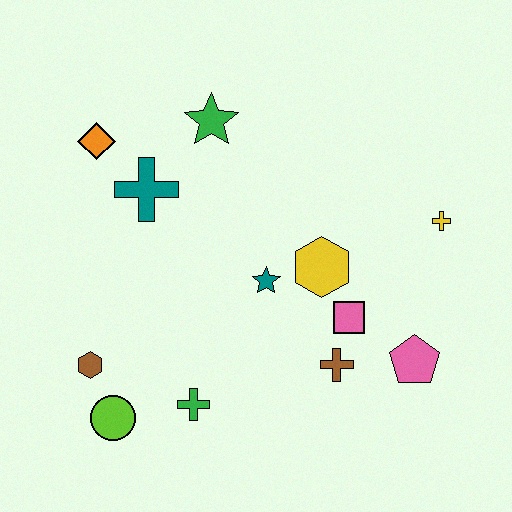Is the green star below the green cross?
No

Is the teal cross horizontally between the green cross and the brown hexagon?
Yes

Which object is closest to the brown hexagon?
The lime circle is closest to the brown hexagon.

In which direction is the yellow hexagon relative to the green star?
The yellow hexagon is below the green star.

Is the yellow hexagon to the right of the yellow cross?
No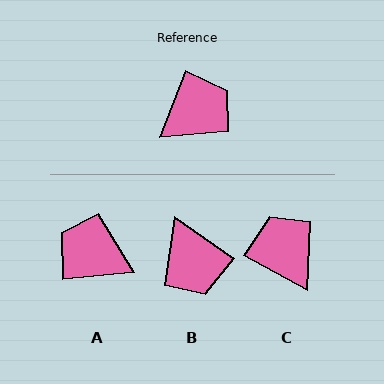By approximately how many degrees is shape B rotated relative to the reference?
Approximately 103 degrees clockwise.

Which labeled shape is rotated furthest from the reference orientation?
A, about 116 degrees away.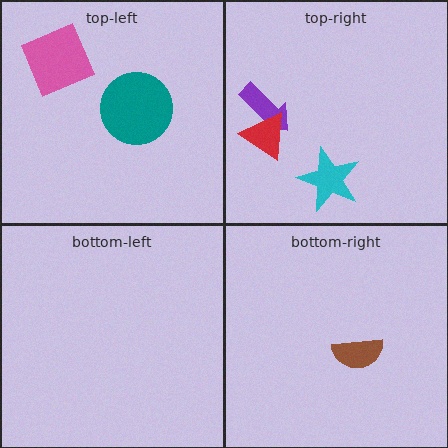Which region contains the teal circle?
The top-left region.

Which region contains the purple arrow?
The top-right region.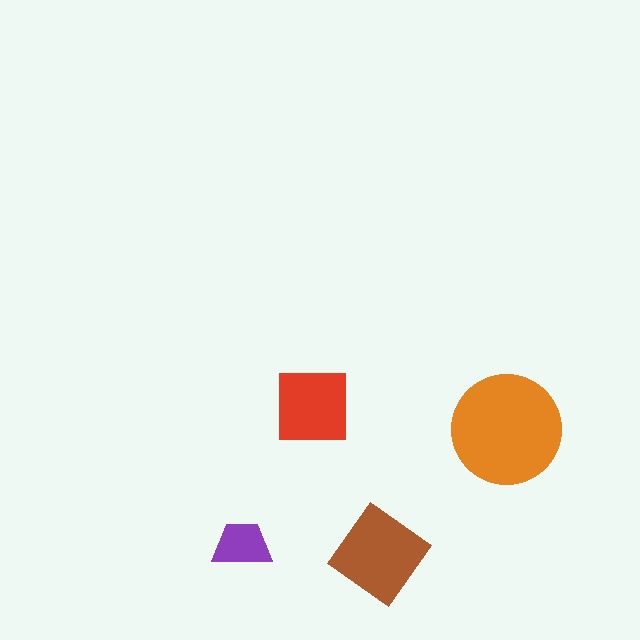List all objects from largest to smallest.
The orange circle, the brown diamond, the red square, the purple trapezoid.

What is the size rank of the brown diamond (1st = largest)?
2nd.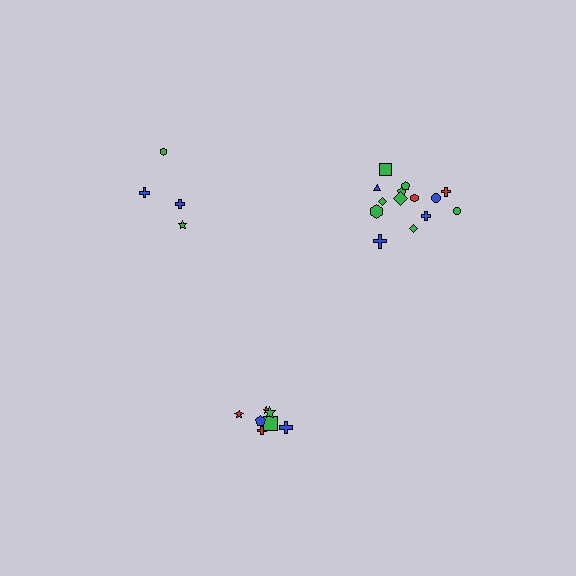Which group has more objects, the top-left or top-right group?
The top-right group.